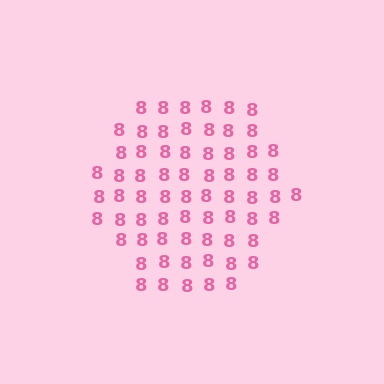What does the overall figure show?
The overall figure shows a hexagon.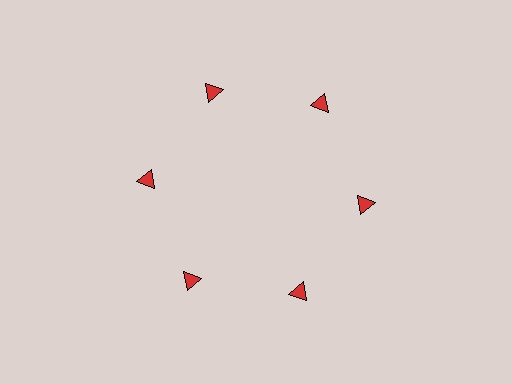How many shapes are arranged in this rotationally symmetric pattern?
There are 6 shapes, arranged in 6 groups of 1.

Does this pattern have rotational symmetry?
Yes, this pattern has 6-fold rotational symmetry. It looks the same after rotating 60 degrees around the center.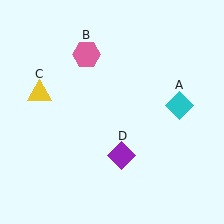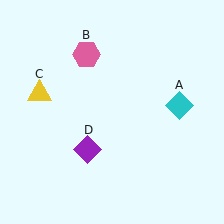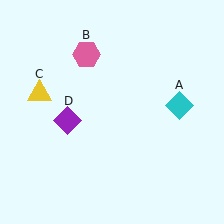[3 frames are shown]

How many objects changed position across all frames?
1 object changed position: purple diamond (object D).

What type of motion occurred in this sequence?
The purple diamond (object D) rotated clockwise around the center of the scene.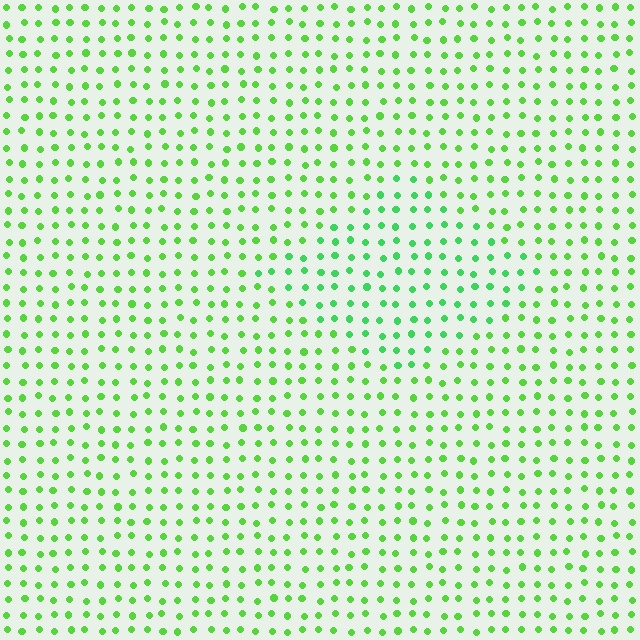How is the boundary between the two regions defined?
The boundary is defined purely by a slight shift in hue (about 22 degrees). Spacing, size, and orientation are identical on both sides.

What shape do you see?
I see a diamond.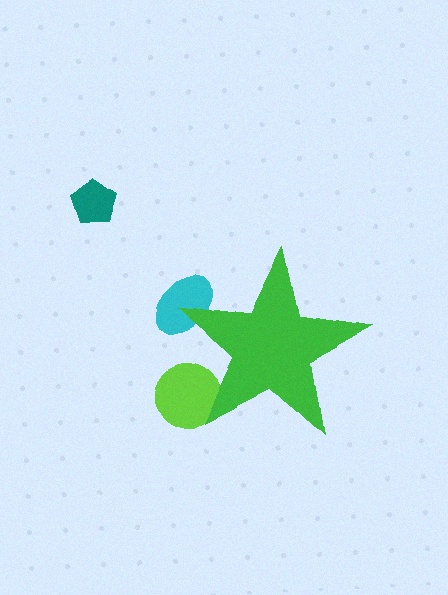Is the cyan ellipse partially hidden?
Yes, the cyan ellipse is partially hidden behind the green star.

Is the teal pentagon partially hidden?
No, the teal pentagon is fully visible.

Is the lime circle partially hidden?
Yes, the lime circle is partially hidden behind the green star.